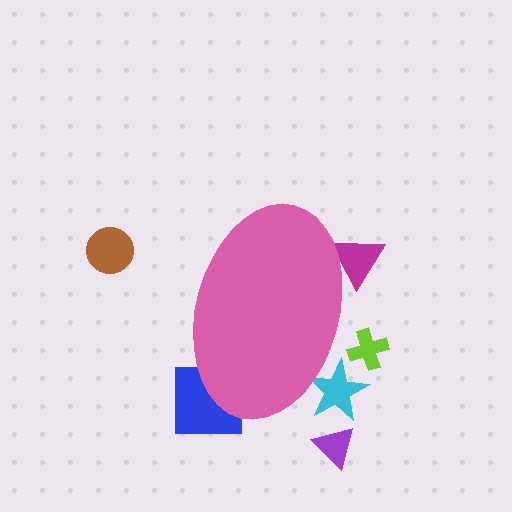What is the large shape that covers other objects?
A pink ellipse.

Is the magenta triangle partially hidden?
Yes, the magenta triangle is partially hidden behind the pink ellipse.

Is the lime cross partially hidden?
Yes, the lime cross is partially hidden behind the pink ellipse.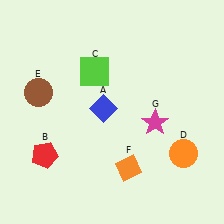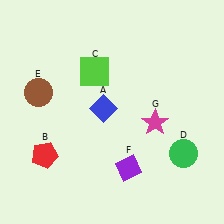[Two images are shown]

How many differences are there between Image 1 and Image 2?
There are 2 differences between the two images.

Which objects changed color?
D changed from orange to green. F changed from orange to purple.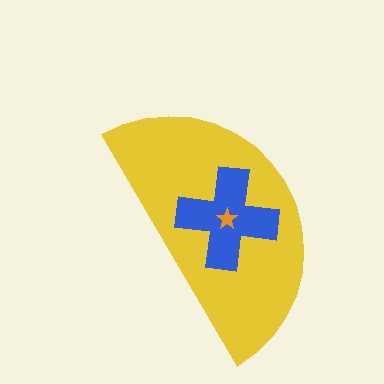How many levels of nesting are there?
3.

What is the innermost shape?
The orange star.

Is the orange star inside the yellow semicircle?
Yes.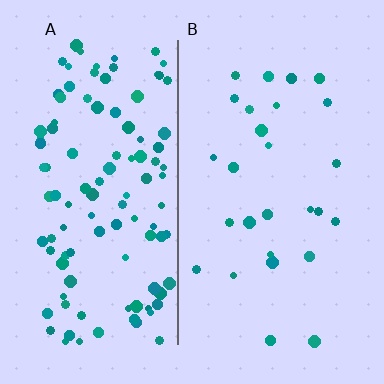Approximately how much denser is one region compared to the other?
Approximately 4.1× — region A over region B.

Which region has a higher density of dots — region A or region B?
A (the left).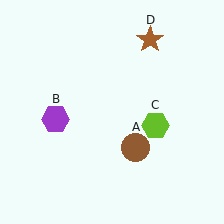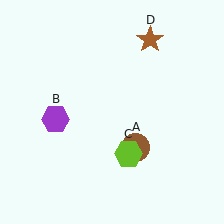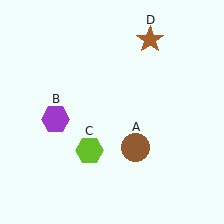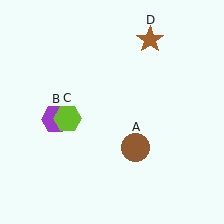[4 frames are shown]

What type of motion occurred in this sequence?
The lime hexagon (object C) rotated clockwise around the center of the scene.